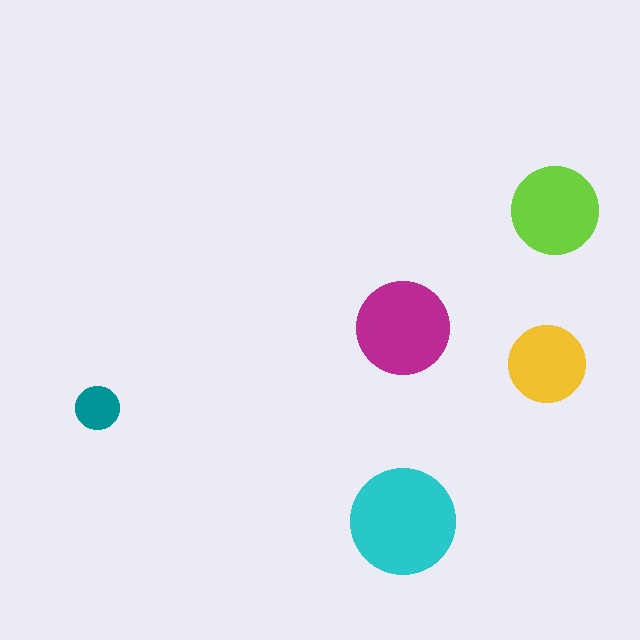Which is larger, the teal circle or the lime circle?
The lime one.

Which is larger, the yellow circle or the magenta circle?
The magenta one.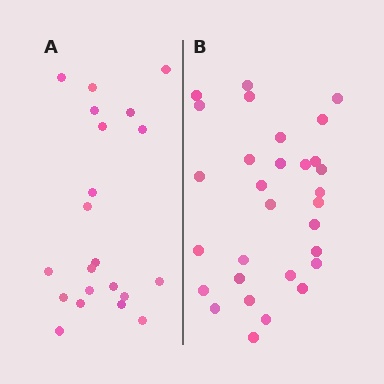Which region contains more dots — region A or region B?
Region B (the right region) has more dots.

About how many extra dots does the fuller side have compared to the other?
Region B has roughly 8 or so more dots than region A.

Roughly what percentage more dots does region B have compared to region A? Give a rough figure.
About 45% more.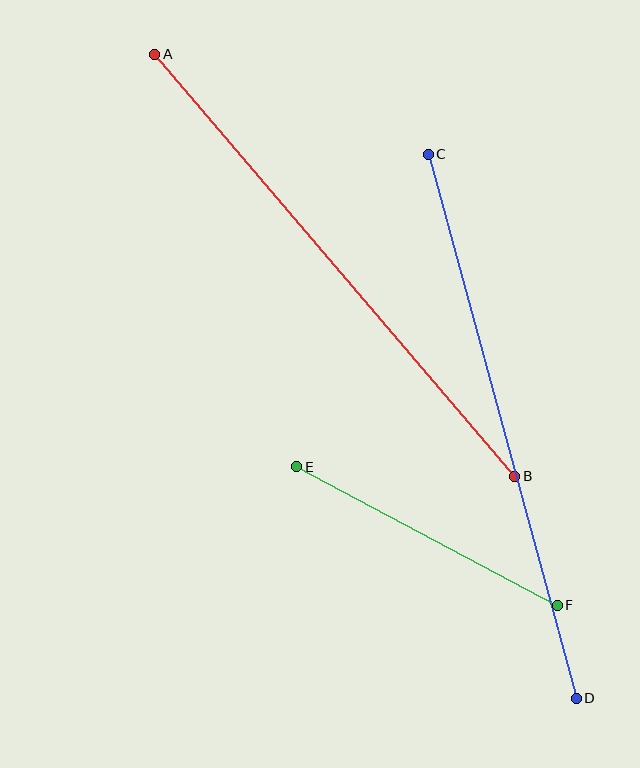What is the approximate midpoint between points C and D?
The midpoint is at approximately (502, 426) pixels.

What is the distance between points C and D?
The distance is approximately 564 pixels.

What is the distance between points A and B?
The distance is approximately 555 pixels.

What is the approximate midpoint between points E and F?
The midpoint is at approximately (427, 536) pixels.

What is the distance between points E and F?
The distance is approximately 295 pixels.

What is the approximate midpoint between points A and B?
The midpoint is at approximately (335, 265) pixels.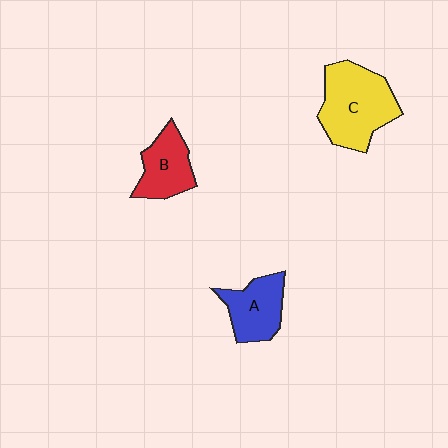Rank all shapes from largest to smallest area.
From largest to smallest: C (yellow), A (blue), B (red).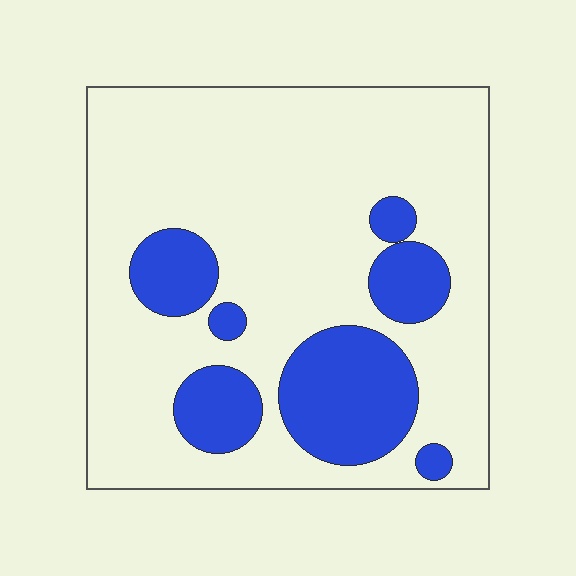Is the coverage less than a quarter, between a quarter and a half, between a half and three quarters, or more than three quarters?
Less than a quarter.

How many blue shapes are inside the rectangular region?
7.